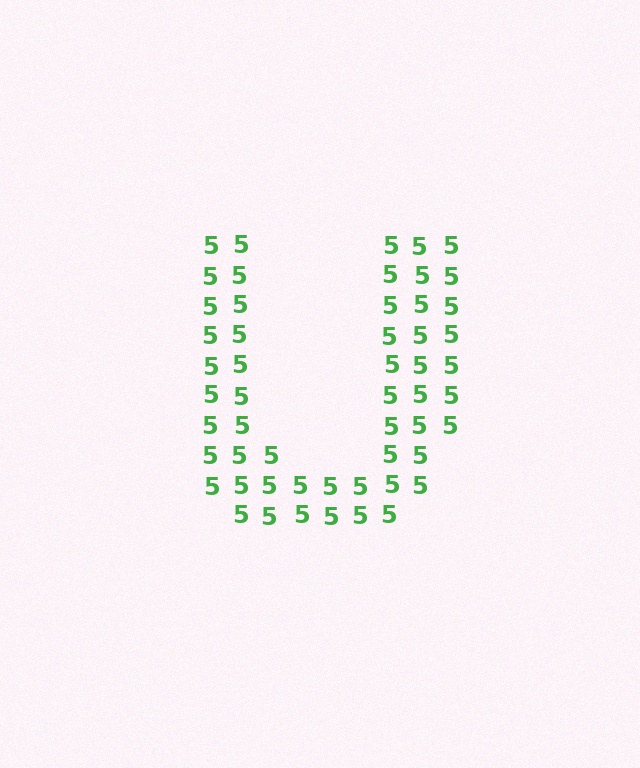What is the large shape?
The large shape is the letter U.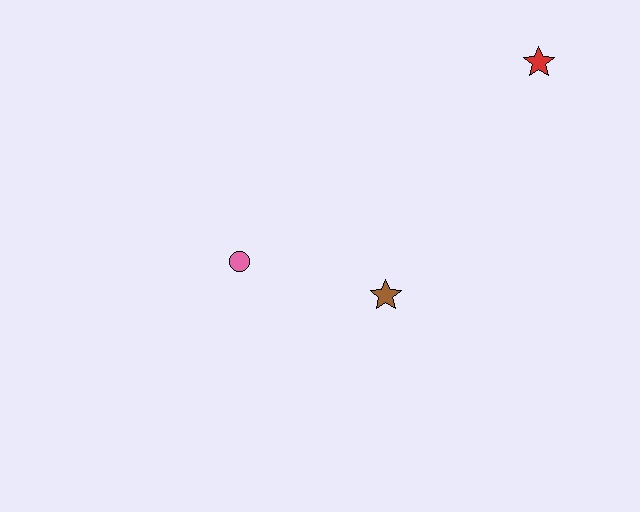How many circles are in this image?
There is 1 circle.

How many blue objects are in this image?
There are no blue objects.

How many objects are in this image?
There are 3 objects.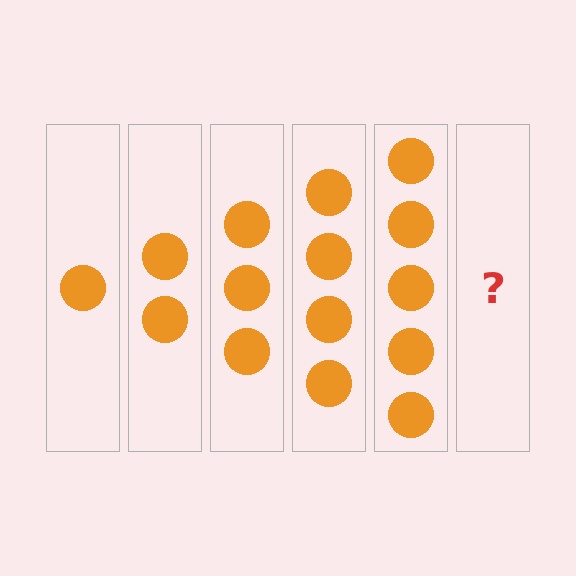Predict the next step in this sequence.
The next step is 6 circles.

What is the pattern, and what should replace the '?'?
The pattern is that each step adds one more circle. The '?' should be 6 circles.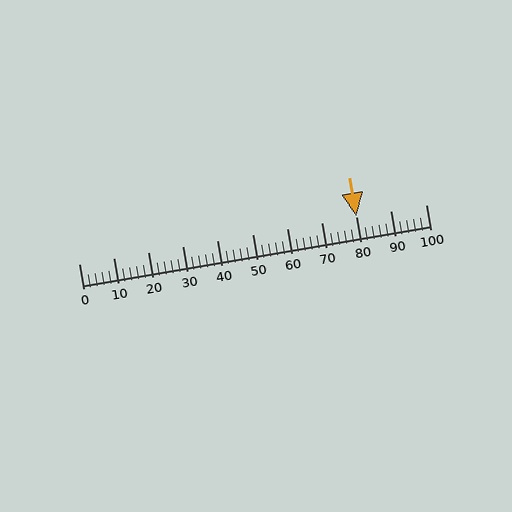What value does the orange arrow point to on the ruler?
The orange arrow points to approximately 80.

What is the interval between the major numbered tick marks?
The major tick marks are spaced 10 units apart.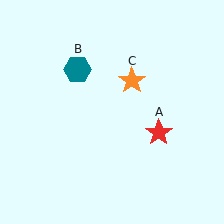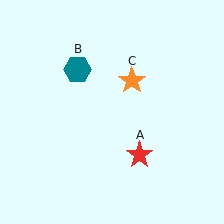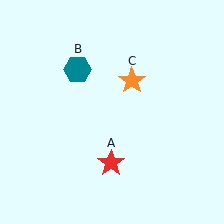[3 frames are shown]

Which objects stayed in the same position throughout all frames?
Teal hexagon (object B) and orange star (object C) remained stationary.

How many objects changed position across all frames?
1 object changed position: red star (object A).